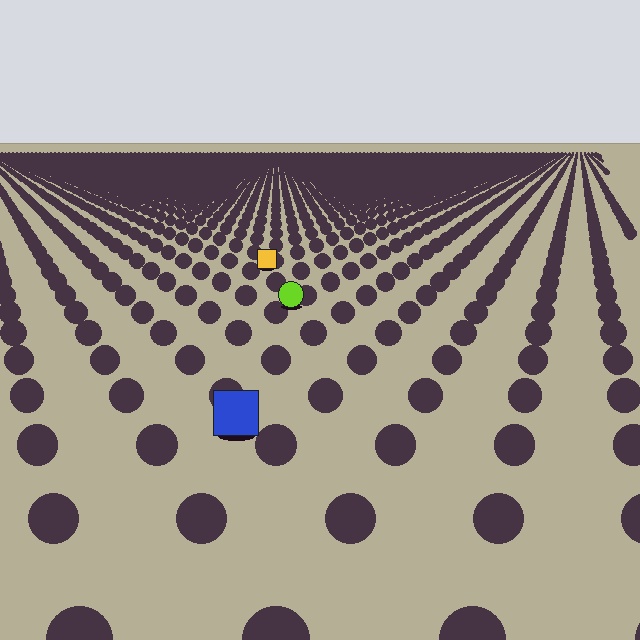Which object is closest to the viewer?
The blue square is closest. The texture marks near it are larger and more spread out.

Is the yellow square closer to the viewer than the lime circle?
No. The lime circle is closer — you can tell from the texture gradient: the ground texture is coarser near it.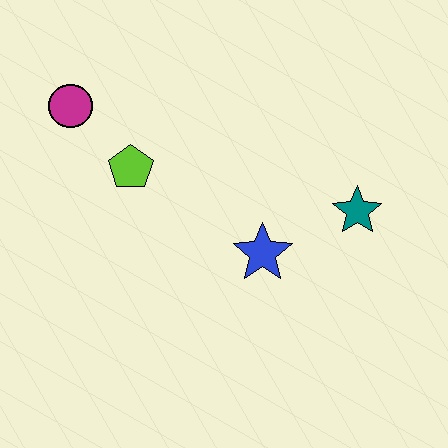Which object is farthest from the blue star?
The magenta circle is farthest from the blue star.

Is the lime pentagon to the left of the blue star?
Yes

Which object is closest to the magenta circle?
The lime pentagon is closest to the magenta circle.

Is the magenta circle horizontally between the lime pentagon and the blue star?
No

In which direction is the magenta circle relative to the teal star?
The magenta circle is to the left of the teal star.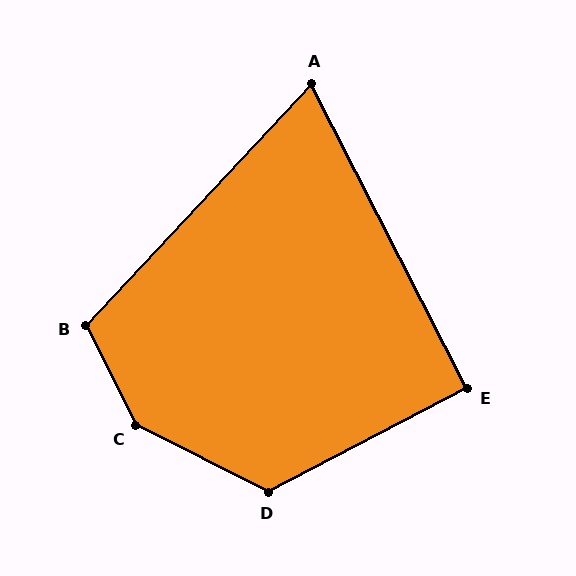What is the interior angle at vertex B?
Approximately 111 degrees (obtuse).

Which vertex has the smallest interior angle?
A, at approximately 70 degrees.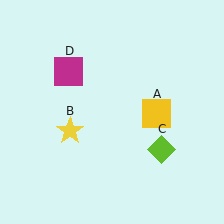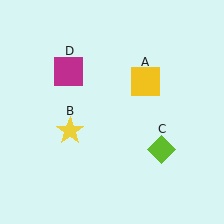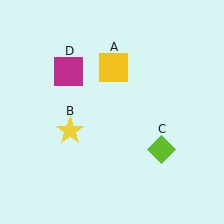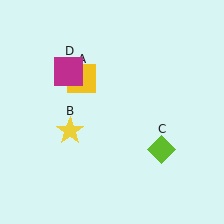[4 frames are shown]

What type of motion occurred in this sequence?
The yellow square (object A) rotated counterclockwise around the center of the scene.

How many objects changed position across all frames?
1 object changed position: yellow square (object A).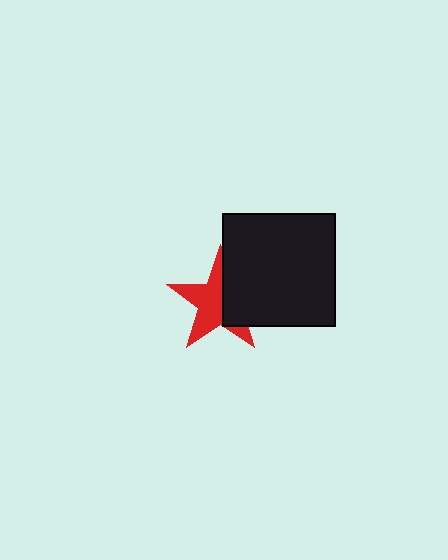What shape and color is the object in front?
The object in front is a black square.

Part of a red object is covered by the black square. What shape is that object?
It is a star.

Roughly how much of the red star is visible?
About half of it is visible (roughly 58%).